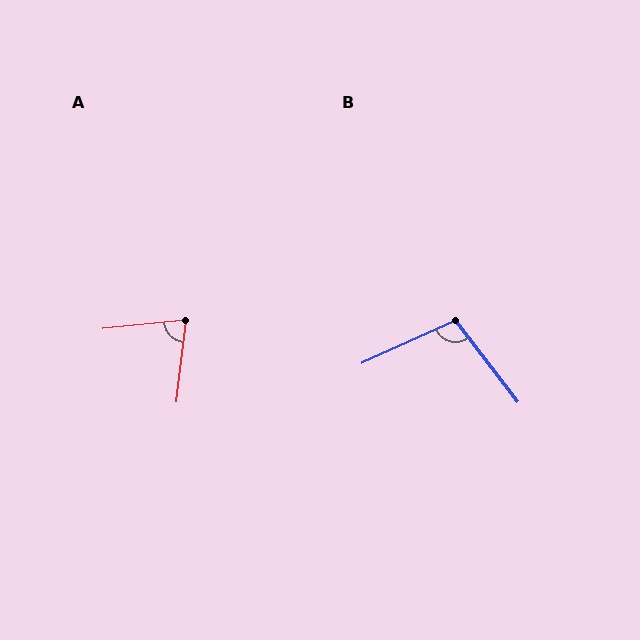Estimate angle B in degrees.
Approximately 103 degrees.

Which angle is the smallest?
A, at approximately 78 degrees.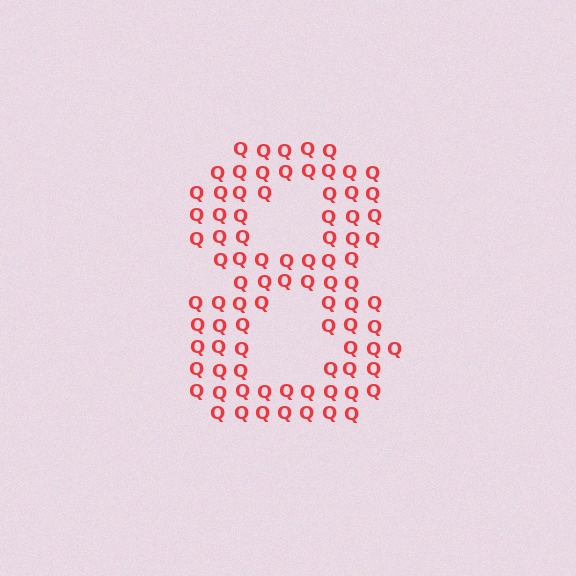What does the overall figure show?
The overall figure shows the digit 8.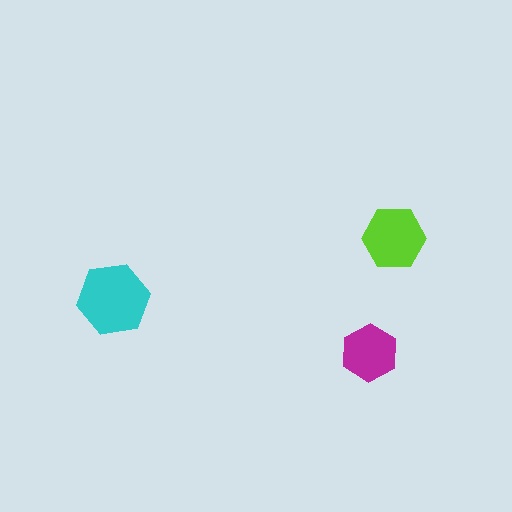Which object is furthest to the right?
The lime hexagon is rightmost.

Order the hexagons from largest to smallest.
the cyan one, the lime one, the magenta one.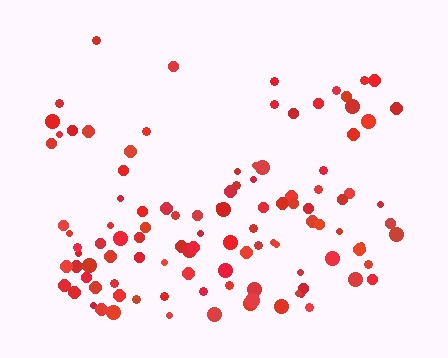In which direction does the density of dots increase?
From top to bottom, with the bottom side densest.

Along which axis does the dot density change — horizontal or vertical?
Vertical.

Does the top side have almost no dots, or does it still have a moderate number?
Still a moderate number, just noticeably fewer than the bottom.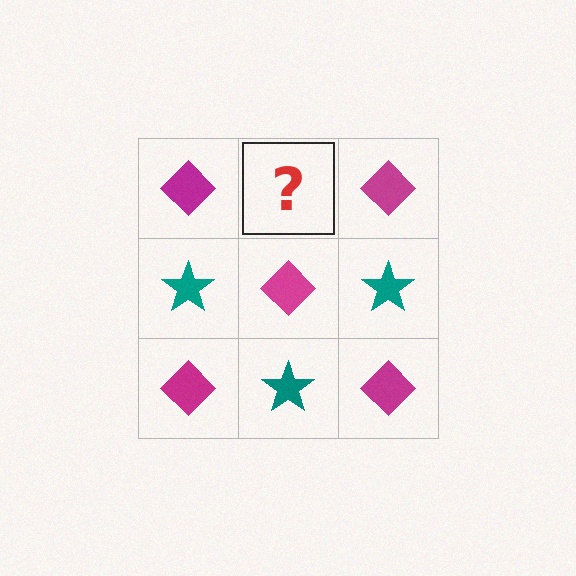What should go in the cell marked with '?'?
The missing cell should contain a teal star.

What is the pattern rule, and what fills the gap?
The rule is that it alternates magenta diamond and teal star in a checkerboard pattern. The gap should be filled with a teal star.